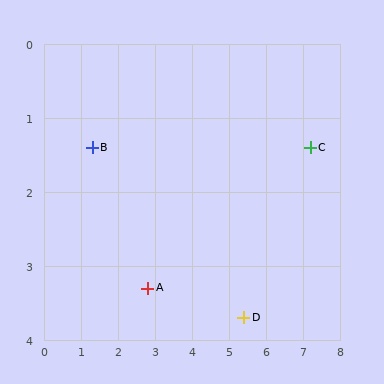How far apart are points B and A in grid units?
Points B and A are about 2.4 grid units apart.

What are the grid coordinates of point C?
Point C is at approximately (7.2, 1.4).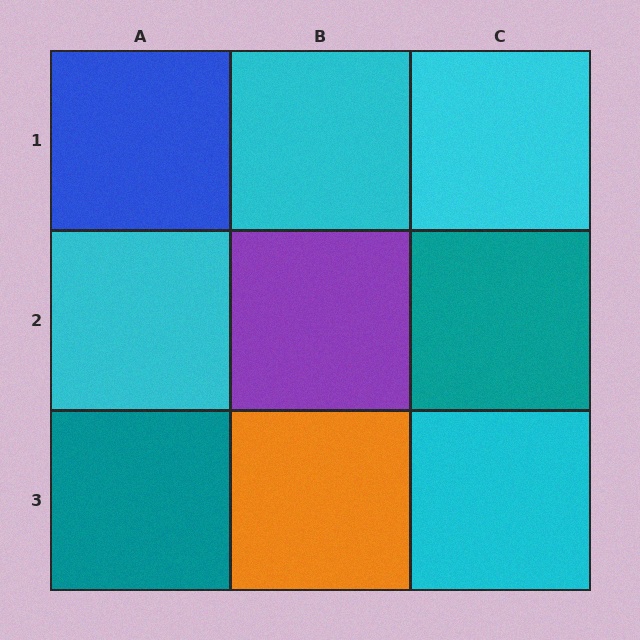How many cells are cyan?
4 cells are cyan.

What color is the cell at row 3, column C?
Cyan.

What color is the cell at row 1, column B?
Cyan.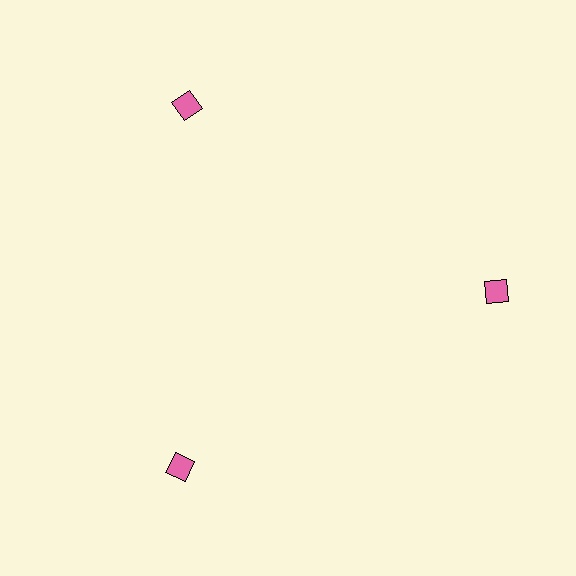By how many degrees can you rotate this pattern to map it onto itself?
The pattern maps onto itself every 120 degrees of rotation.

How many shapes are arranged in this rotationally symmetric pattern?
There are 3 shapes, arranged in 3 groups of 1.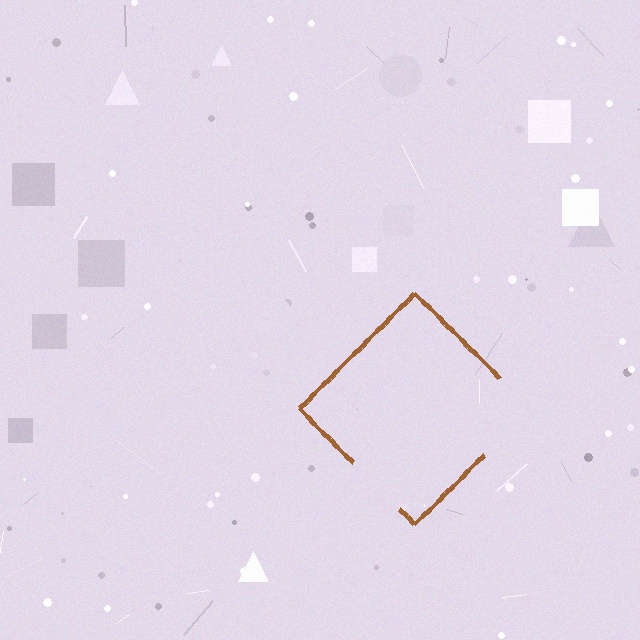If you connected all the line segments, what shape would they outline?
They would outline a diamond.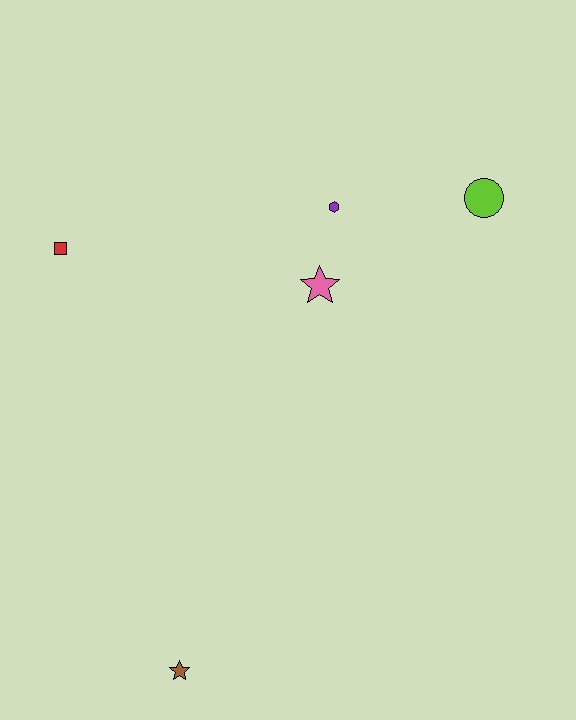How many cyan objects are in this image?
There are no cyan objects.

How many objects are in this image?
There are 5 objects.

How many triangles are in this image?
There are no triangles.